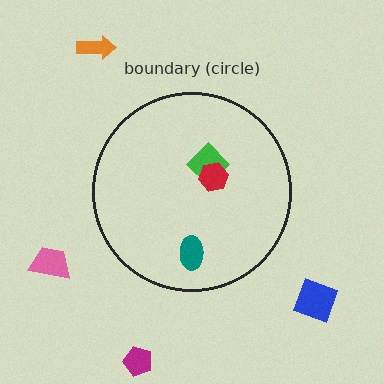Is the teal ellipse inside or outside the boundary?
Inside.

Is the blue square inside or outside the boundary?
Outside.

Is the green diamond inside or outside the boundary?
Inside.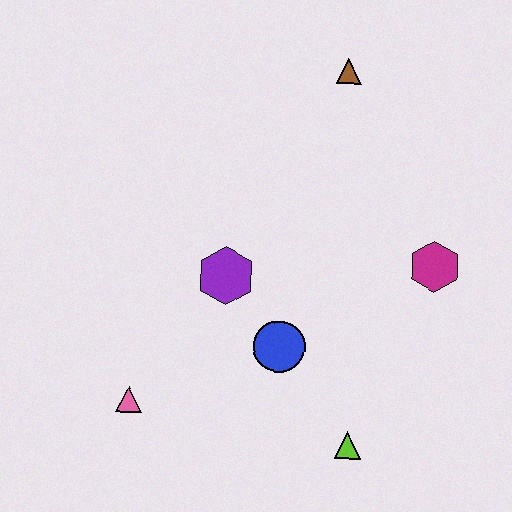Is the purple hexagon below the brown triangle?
Yes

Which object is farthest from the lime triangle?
The brown triangle is farthest from the lime triangle.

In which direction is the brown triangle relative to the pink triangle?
The brown triangle is above the pink triangle.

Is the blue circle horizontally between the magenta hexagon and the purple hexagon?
Yes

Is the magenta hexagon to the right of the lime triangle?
Yes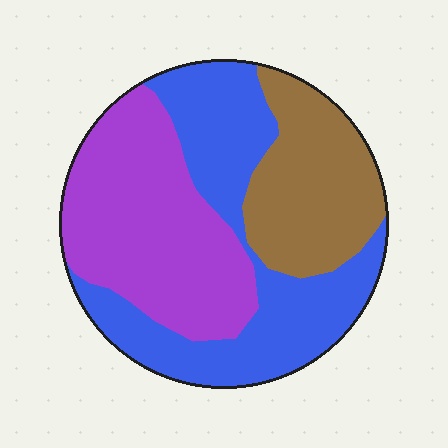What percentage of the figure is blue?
Blue takes up about two fifths (2/5) of the figure.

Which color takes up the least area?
Brown, at roughly 25%.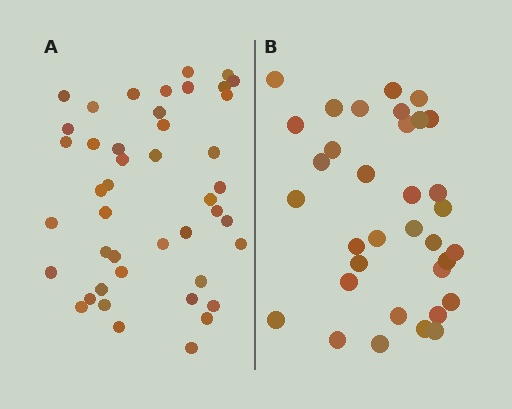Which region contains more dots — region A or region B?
Region A (the left region) has more dots.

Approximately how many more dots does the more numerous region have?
Region A has roughly 10 or so more dots than region B.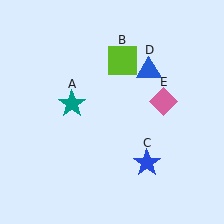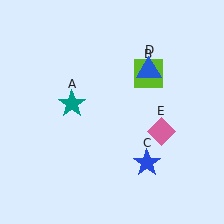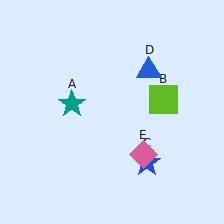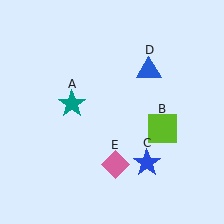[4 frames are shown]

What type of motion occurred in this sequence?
The lime square (object B), pink diamond (object E) rotated clockwise around the center of the scene.